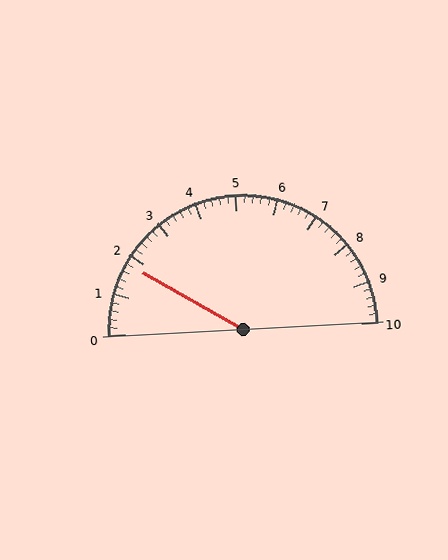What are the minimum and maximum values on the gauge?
The gauge ranges from 0 to 10.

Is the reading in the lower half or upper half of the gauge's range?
The reading is in the lower half of the range (0 to 10).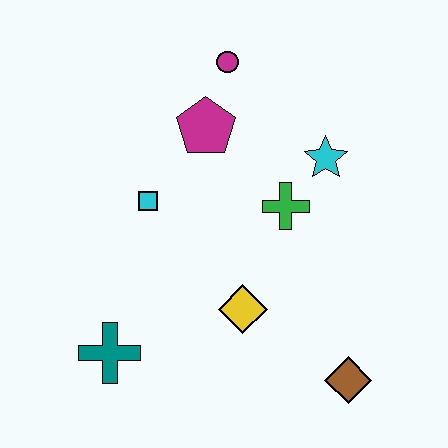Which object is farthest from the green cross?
The teal cross is farthest from the green cross.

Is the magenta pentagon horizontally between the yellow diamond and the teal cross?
Yes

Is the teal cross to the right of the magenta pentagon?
No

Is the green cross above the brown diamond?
Yes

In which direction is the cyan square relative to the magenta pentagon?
The cyan square is below the magenta pentagon.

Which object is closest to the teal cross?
The yellow diamond is closest to the teal cross.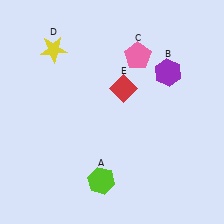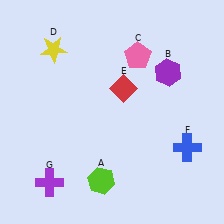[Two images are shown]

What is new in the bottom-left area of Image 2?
A purple cross (G) was added in the bottom-left area of Image 2.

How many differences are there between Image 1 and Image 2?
There are 2 differences between the two images.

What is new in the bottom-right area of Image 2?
A blue cross (F) was added in the bottom-right area of Image 2.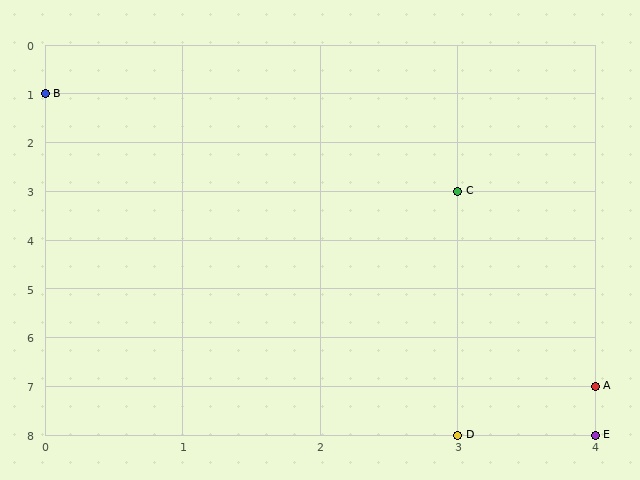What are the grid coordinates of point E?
Point E is at grid coordinates (4, 8).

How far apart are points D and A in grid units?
Points D and A are 1 column and 1 row apart (about 1.4 grid units diagonally).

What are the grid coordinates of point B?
Point B is at grid coordinates (0, 1).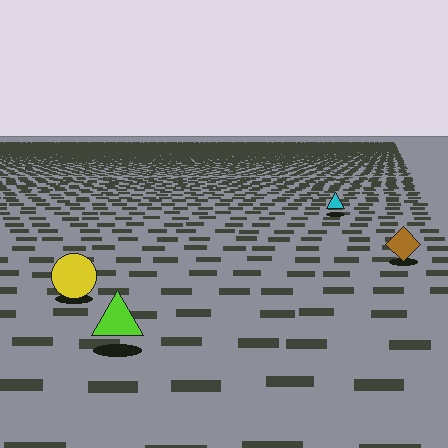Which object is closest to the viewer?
The lime triangle is closest. The texture marks near it are larger and more spread out.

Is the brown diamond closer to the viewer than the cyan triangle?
Yes. The brown diamond is closer — you can tell from the texture gradient: the ground texture is coarser near it.